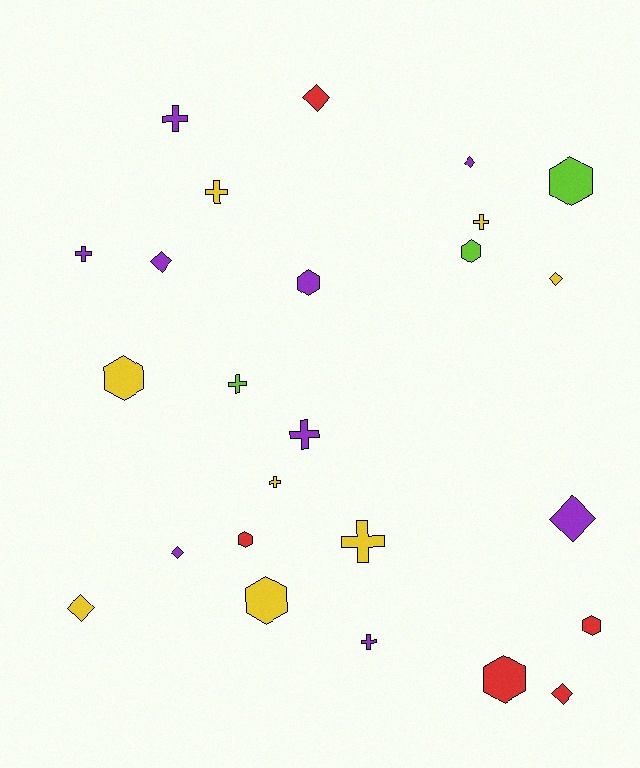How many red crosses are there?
There are no red crosses.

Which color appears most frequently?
Purple, with 9 objects.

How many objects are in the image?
There are 25 objects.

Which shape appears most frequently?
Cross, with 9 objects.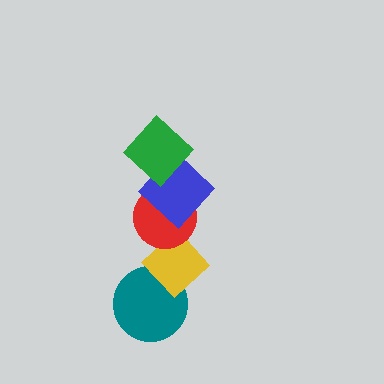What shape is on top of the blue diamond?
The green diamond is on top of the blue diamond.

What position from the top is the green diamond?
The green diamond is 1st from the top.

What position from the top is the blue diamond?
The blue diamond is 2nd from the top.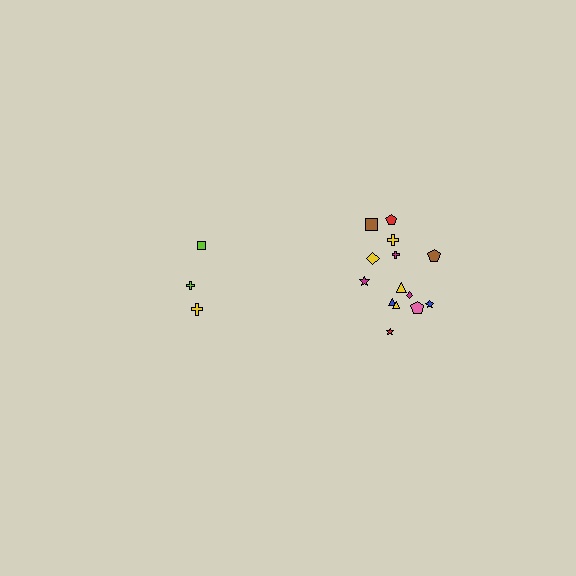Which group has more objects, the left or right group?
The right group.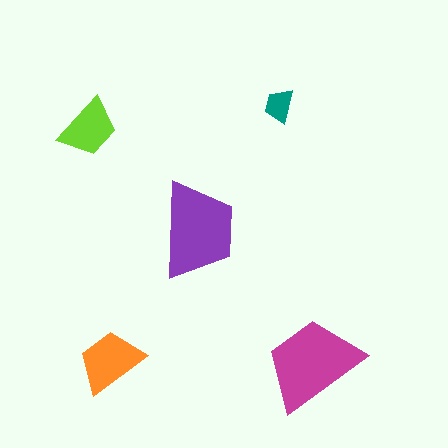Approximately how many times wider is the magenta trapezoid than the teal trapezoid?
About 3 times wider.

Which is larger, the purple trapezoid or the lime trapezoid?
The purple one.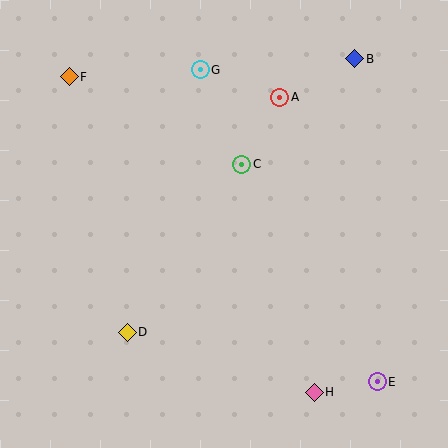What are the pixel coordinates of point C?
Point C is at (242, 164).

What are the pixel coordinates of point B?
Point B is at (355, 59).